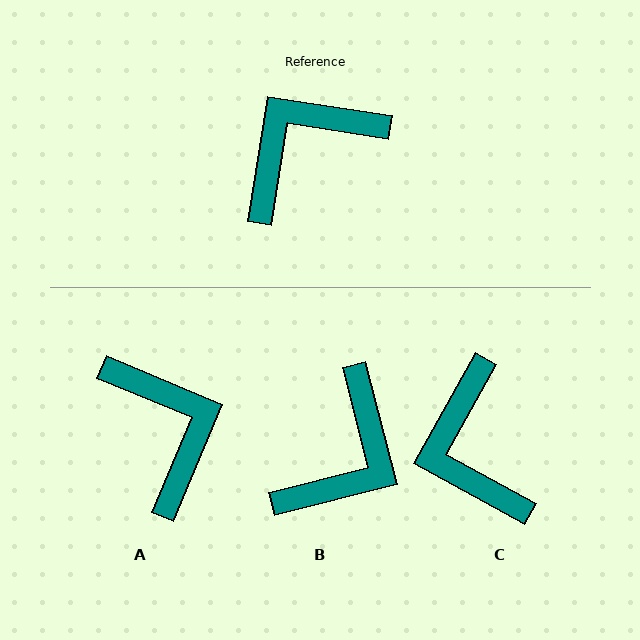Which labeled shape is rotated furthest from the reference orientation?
B, about 157 degrees away.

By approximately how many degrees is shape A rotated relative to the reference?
Approximately 104 degrees clockwise.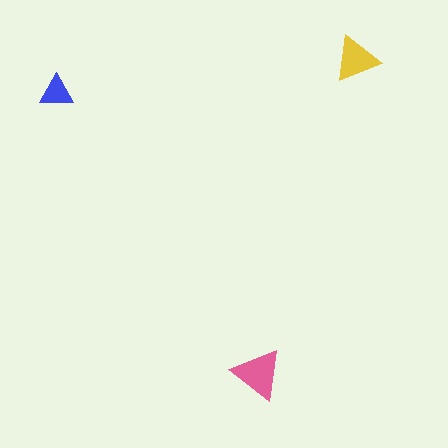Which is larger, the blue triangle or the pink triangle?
The pink one.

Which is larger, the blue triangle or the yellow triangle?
The yellow one.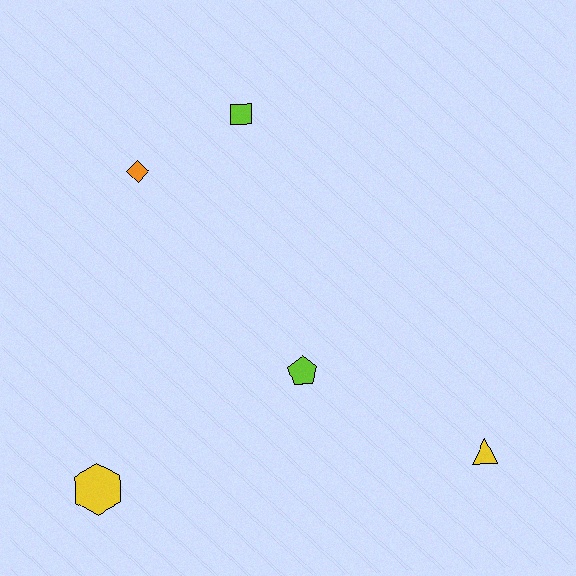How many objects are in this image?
There are 5 objects.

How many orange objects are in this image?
There is 1 orange object.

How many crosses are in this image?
There are no crosses.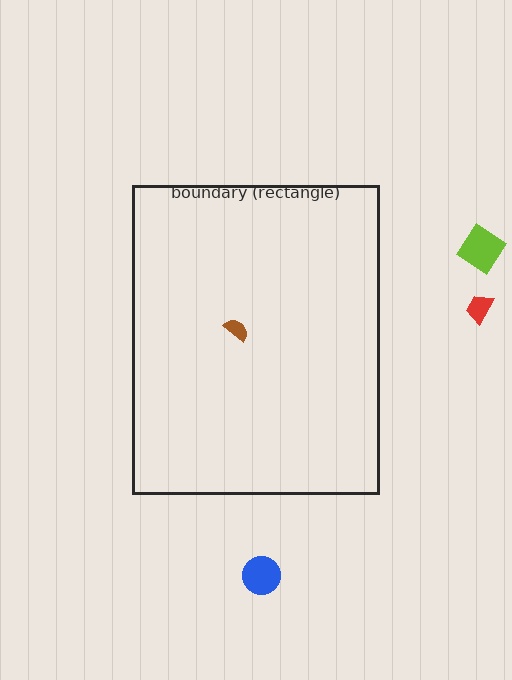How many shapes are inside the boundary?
1 inside, 3 outside.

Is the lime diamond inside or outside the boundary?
Outside.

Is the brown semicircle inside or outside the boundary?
Inside.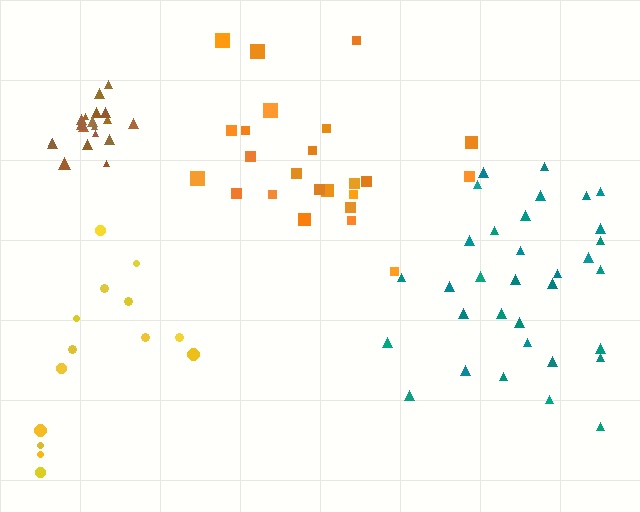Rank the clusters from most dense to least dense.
brown, teal, orange, yellow.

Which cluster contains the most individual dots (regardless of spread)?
Teal (33).